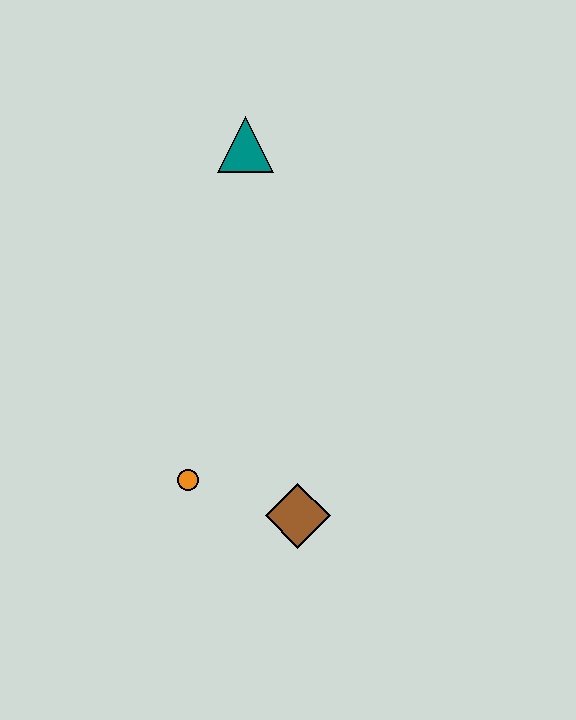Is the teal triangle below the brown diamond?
No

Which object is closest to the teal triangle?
The orange circle is closest to the teal triangle.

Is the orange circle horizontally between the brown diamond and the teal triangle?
No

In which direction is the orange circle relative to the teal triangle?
The orange circle is below the teal triangle.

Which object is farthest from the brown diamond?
The teal triangle is farthest from the brown diamond.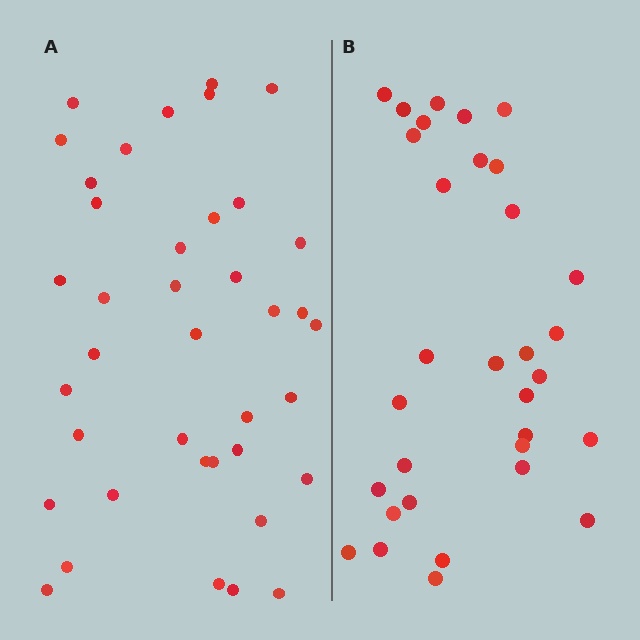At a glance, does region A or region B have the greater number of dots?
Region A (the left region) has more dots.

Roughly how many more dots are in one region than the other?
Region A has roughly 8 or so more dots than region B.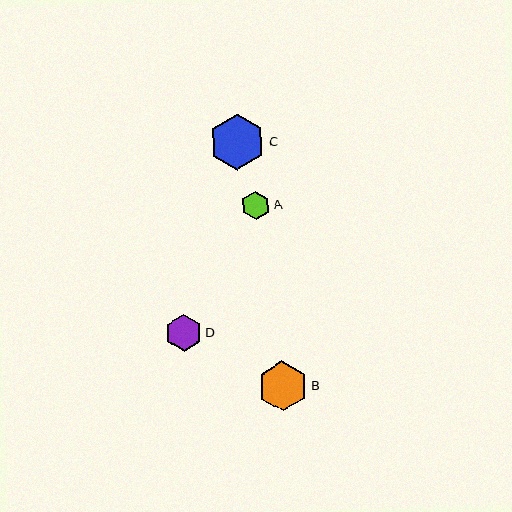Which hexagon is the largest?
Hexagon C is the largest with a size of approximately 56 pixels.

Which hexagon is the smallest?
Hexagon A is the smallest with a size of approximately 29 pixels.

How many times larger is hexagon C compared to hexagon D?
Hexagon C is approximately 1.5 times the size of hexagon D.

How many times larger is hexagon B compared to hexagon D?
Hexagon B is approximately 1.4 times the size of hexagon D.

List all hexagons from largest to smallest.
From largest to smallest: C, B, D, A.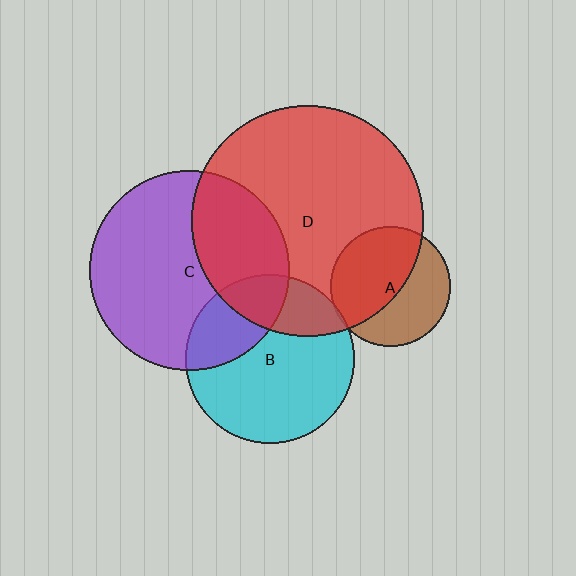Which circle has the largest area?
Circle D (red).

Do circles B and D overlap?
Yes.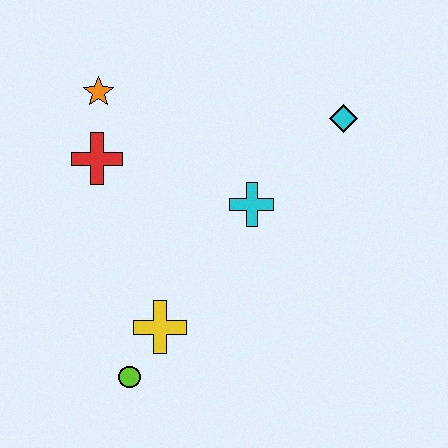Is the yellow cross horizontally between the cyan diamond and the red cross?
Yes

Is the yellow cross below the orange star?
Yes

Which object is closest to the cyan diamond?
The cyan cross is closest to the cyan diamond.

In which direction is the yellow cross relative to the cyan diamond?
The yellow cross is below the cyan diamond.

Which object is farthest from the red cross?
The cyan diamond is farthest from the red cross.